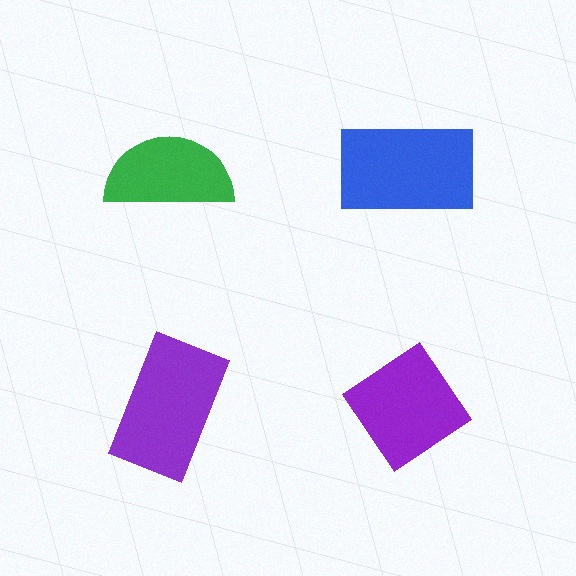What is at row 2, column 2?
A purple diamond.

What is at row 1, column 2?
A blue rectangle.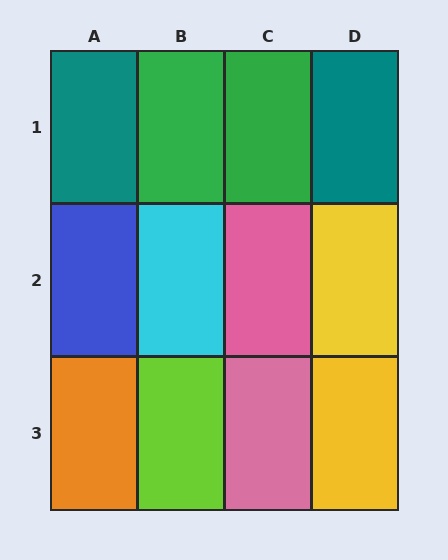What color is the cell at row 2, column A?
Blue.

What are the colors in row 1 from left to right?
Teal, green, green, teal.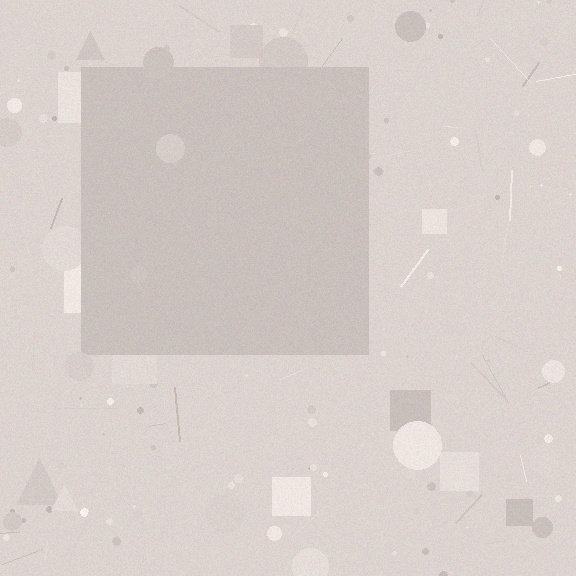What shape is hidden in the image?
A square is hidden in the image.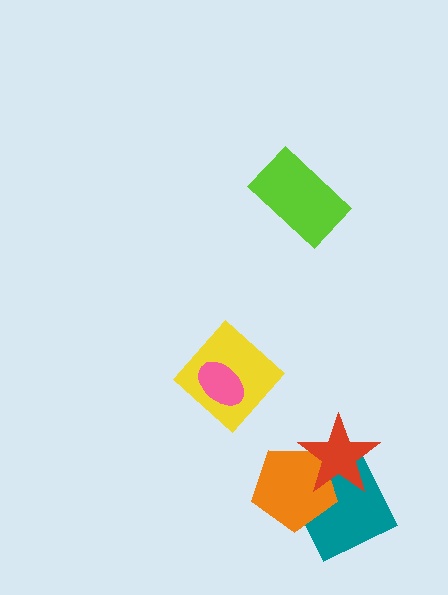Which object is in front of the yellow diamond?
The pink ellipse is in front of the yellow diamond.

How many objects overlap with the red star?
2 objects overlap with the red star.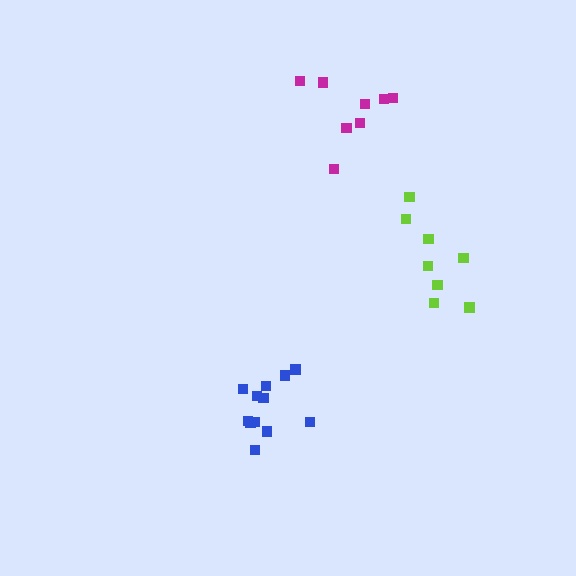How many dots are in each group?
Group 1: 12 dots, Group 2: 8 dots, Group 3: 8 dots (28 total).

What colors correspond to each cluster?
The clusters are colored: blue, lime, magenta.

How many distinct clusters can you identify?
There are 3 distinct clusters.